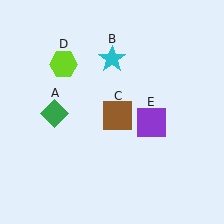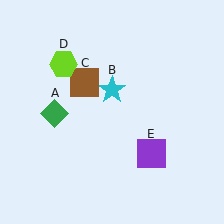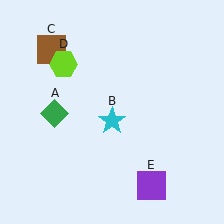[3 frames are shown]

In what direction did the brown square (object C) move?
The brown square (object C) moved up and to the left.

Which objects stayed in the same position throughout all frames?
Green diamond (object A) and lime hexagon (object D) remained stationary.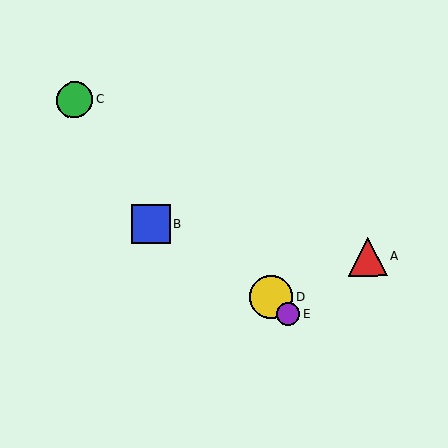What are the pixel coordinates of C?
Object C is at (74, 100).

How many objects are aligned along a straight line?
3 objects (C, D, E) are aligned along a straight line.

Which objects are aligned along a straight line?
Objects C, D, E are aligned along a straight line.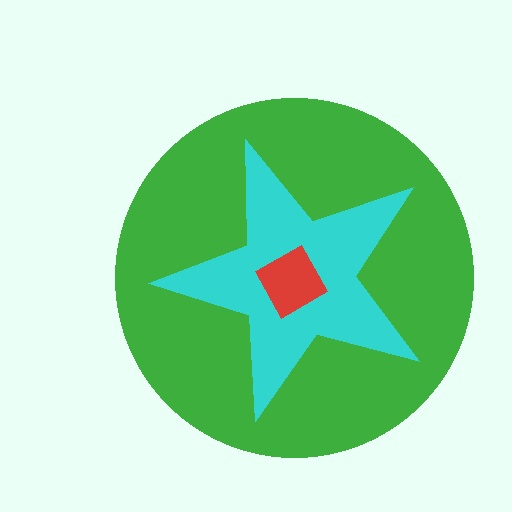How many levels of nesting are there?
3.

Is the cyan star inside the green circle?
Yes.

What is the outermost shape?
The green circle.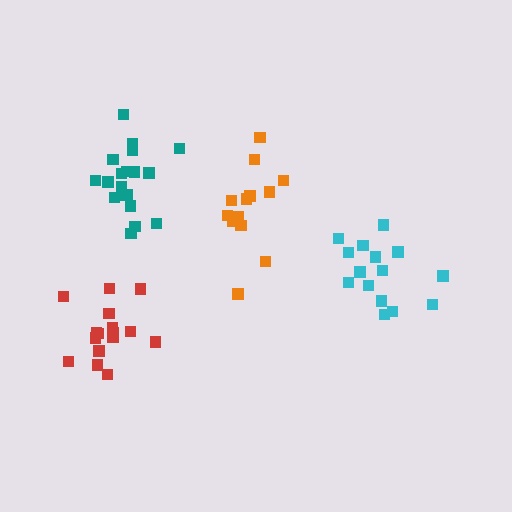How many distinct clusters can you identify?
There are 4 distinct clusters.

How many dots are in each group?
Group 1: 16 dots, Group 2: 15 dots, Group 3: 13 dots, Group 4: 19 dots (63 total).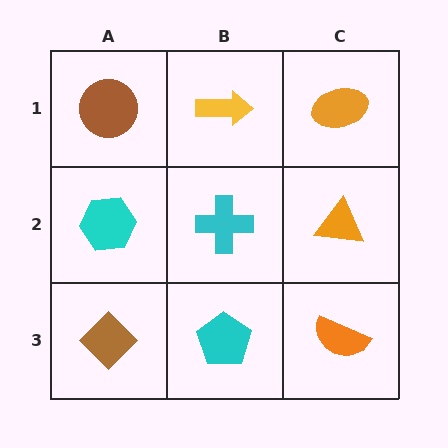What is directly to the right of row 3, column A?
A cyan pentagon.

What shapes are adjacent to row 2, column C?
An orange ellipse (row 1, column C), an orange semicircle (row 3, column C), a cyan cross (row 2, column B).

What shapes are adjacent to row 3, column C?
An orange triangle (row 2, column C), a cyan pentagon (row 3, column B).